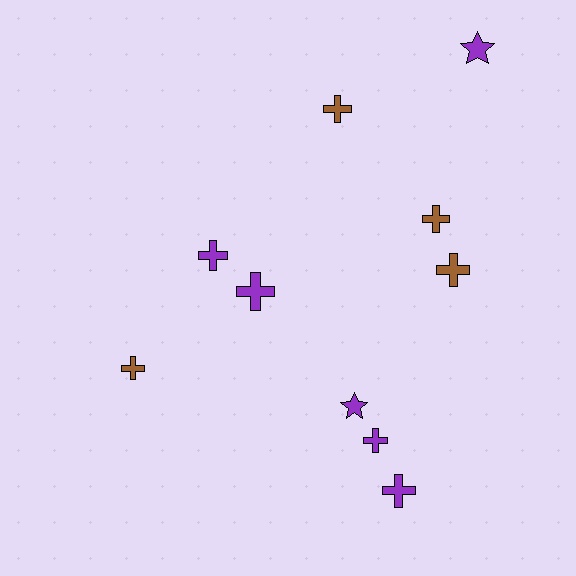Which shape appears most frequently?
Cross, with 8 objects.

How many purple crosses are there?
There are 4 purple crosses.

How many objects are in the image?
There are 10 objects.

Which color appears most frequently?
Purple, with 6 objects.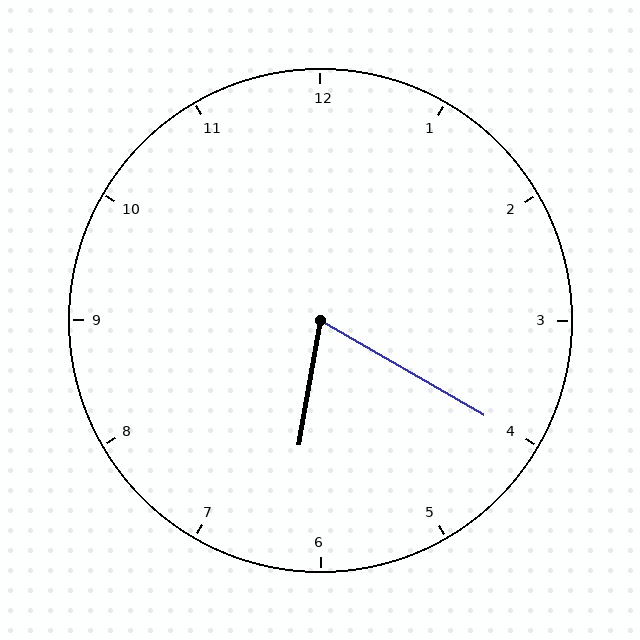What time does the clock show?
6:20.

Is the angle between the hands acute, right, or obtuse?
It is acute.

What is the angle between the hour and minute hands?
Approximately 70 degrees.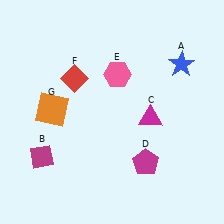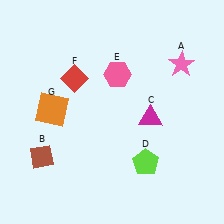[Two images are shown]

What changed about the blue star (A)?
In Image 1, A is blue. In Image 2, it changed to pink.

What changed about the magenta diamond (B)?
In Image 1, B is magenta. In Image 2, it changed to brown.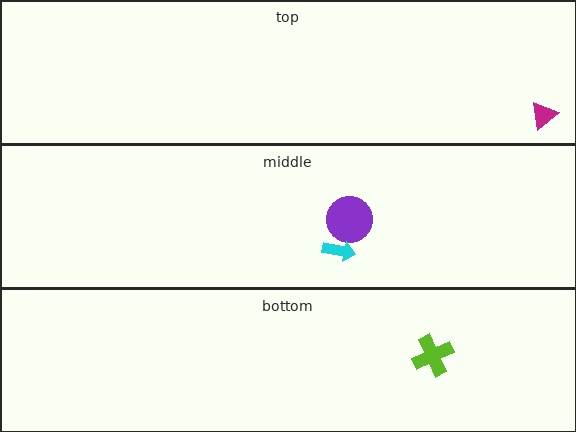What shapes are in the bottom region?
The lime cross.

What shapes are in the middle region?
The purple circle, the cyan arrow.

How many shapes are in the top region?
1.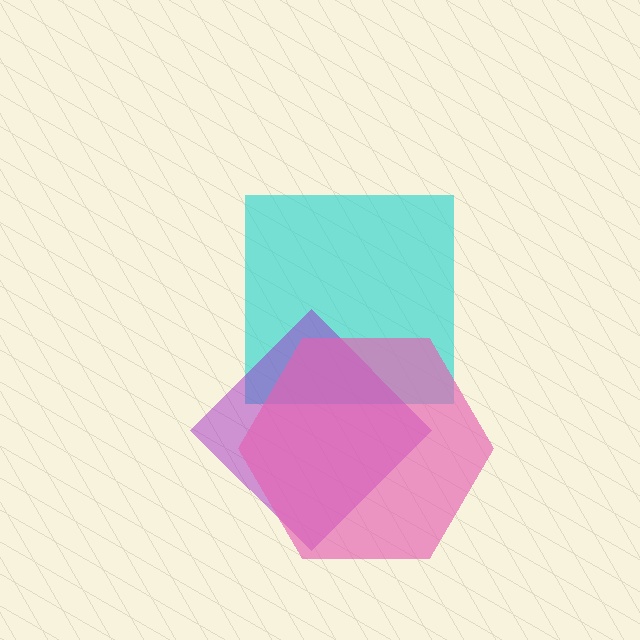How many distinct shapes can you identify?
There are 3 distinct shapes: a cyan square, a purple diamond, a pink hexagon.